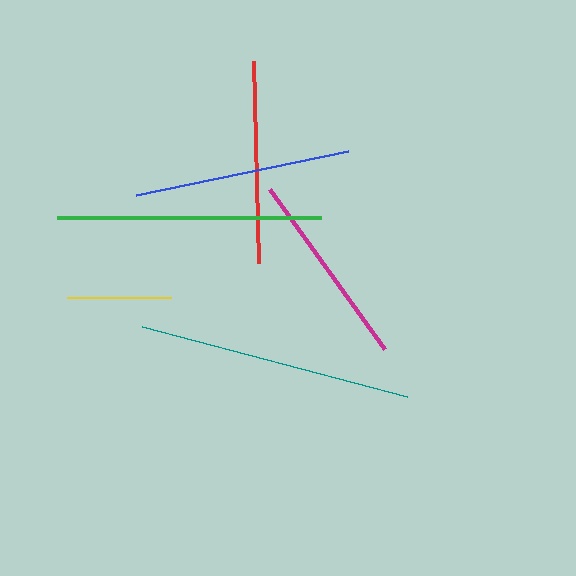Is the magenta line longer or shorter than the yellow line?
The magenta line is longer than the yellow line.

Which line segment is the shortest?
The yellow line is the shortest at approximately 104 pixels.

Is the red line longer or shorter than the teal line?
The teal line is longer than the red line.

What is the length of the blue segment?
The blue segment is approximately 217 pixels long.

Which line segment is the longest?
The teal line is the longest at approximately 274 pixels.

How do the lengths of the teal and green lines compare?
The teal and green lines are approximately the same length.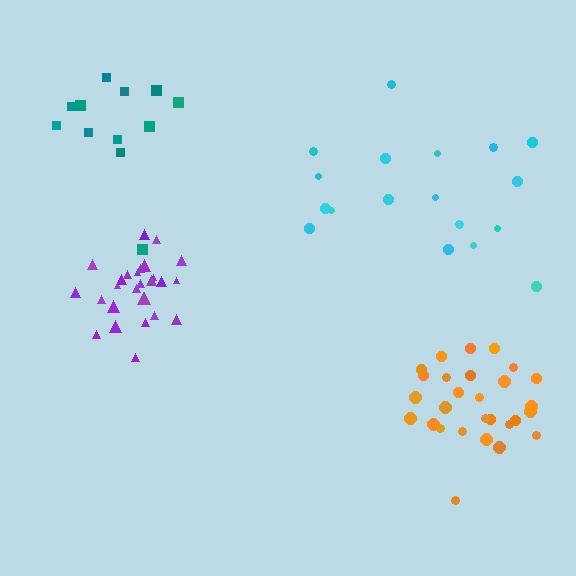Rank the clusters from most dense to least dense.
purple, orange, teal, cyan.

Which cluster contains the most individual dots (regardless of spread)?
Orange (29).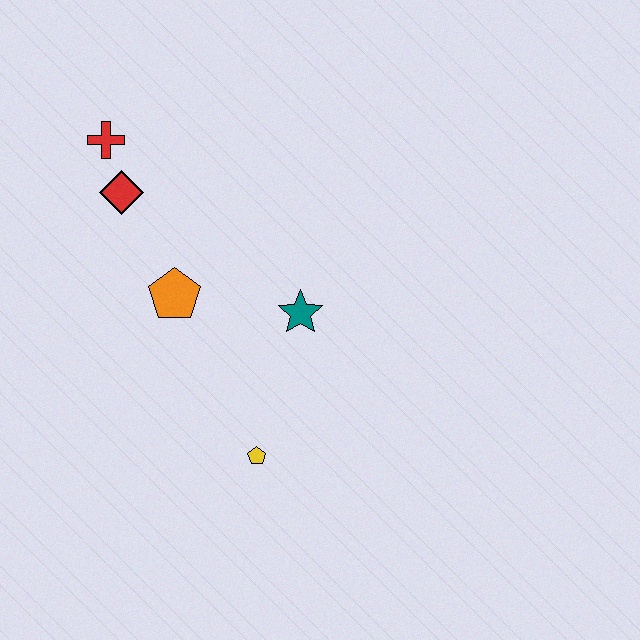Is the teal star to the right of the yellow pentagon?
Yes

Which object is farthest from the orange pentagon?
The yellow pentagon is farthest from the orange pentagon.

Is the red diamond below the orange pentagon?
No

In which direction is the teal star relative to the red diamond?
The teal star is to the right of the red diamond.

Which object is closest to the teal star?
The orange pentagon is closest to the teal star.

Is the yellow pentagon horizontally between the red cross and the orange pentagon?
No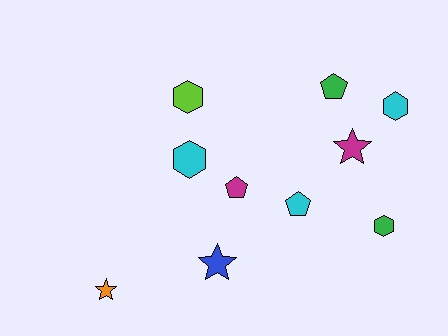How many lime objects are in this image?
There is 1 lime object.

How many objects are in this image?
There are 10 objects.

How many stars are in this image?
There are 3 stars.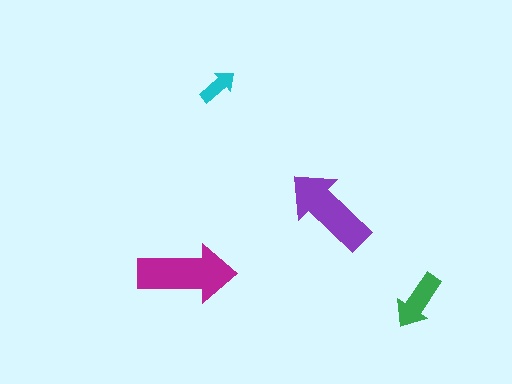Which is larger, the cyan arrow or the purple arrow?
The purple one.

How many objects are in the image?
There are 4 objects in the image.